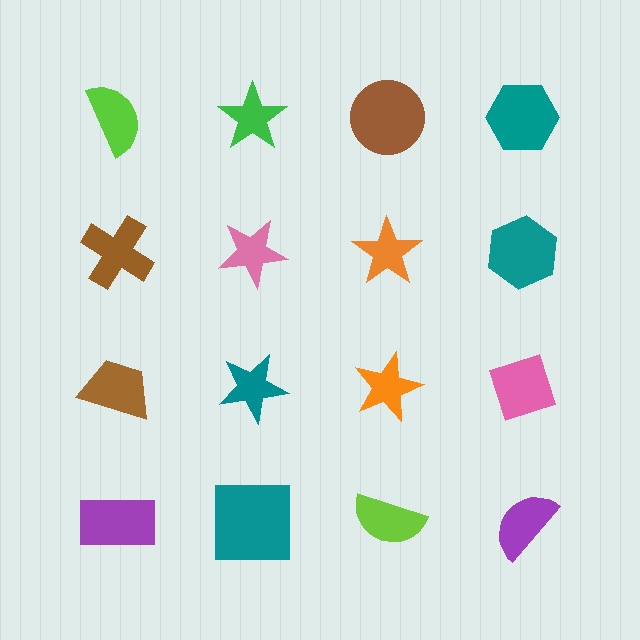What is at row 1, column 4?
A teal hexagon.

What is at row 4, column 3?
A lime semicircle.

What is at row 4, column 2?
A teal square.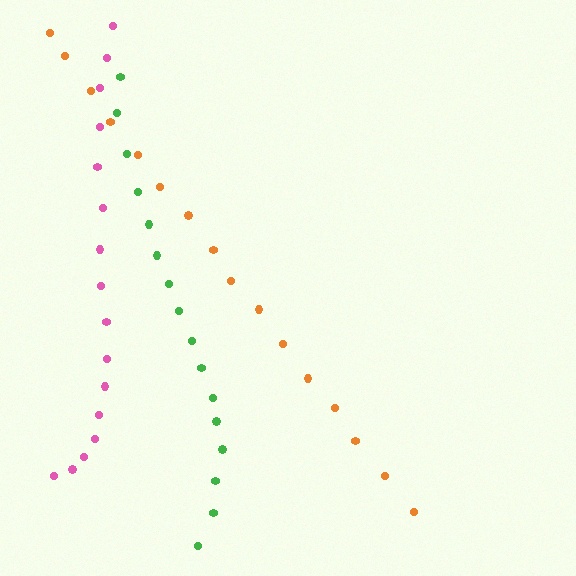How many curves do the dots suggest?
There are 3 distinct paths.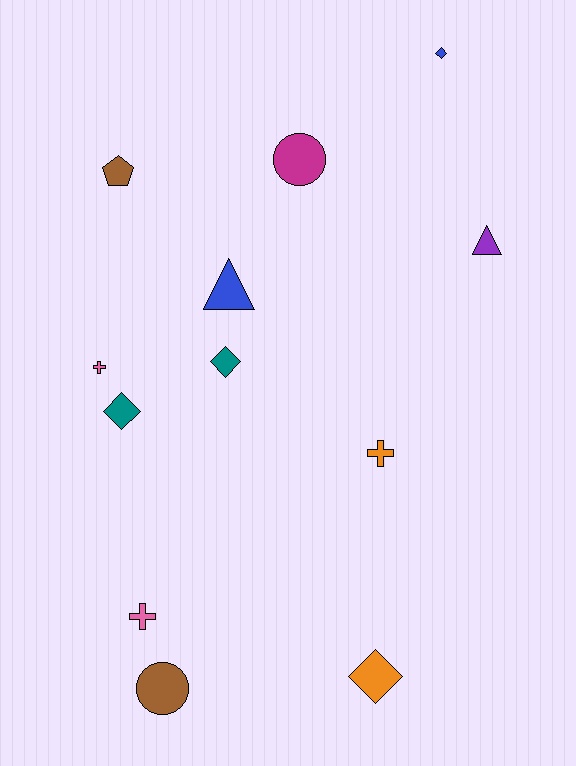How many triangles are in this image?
There are 2 triangles.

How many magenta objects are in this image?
There is 1 magenta object.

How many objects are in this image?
There are 12 objects.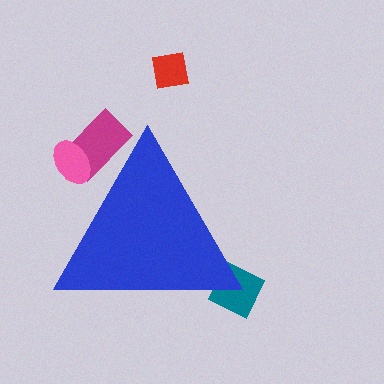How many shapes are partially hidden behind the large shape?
3 shapes are partially hidden.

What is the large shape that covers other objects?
A blue triangle.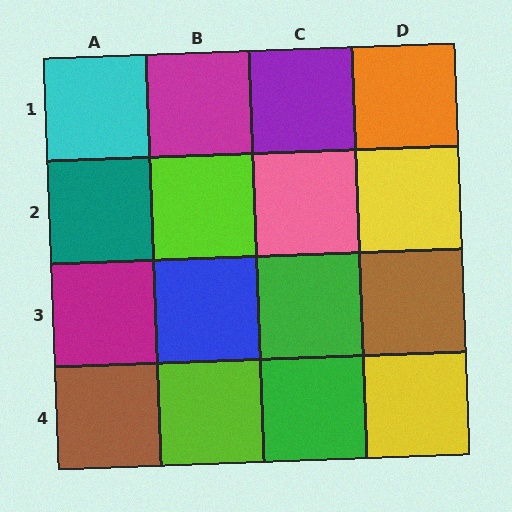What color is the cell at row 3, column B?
Blue.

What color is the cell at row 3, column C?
Green.